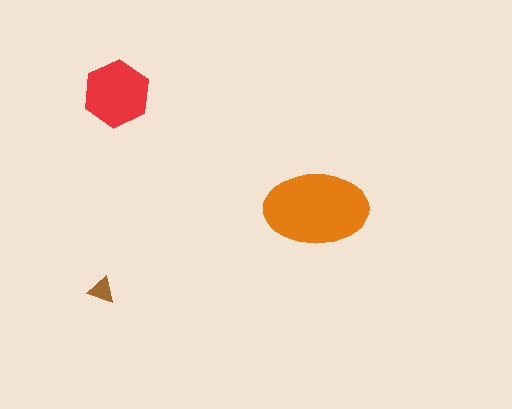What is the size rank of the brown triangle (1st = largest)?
3rd.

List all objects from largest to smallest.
The orange ellipse, the red hexagon, the brown triangle.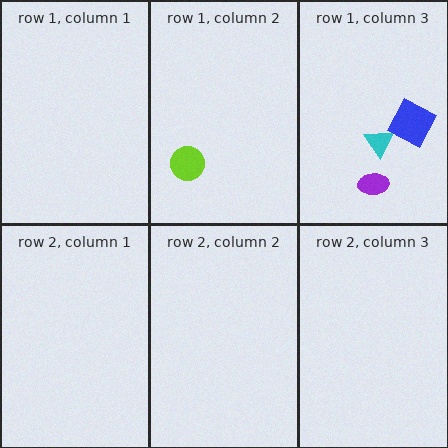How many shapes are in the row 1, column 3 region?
3.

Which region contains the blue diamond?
The row 1, column 3 region.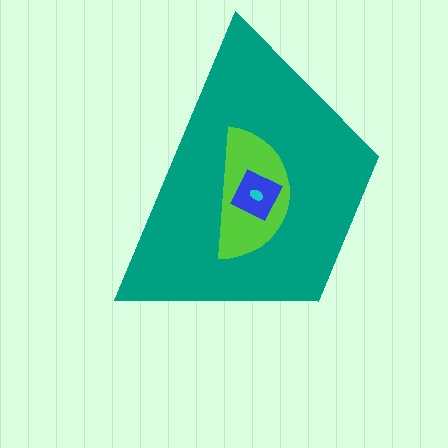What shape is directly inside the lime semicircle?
The blue diamond.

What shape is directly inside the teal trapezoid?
The lime semicircle.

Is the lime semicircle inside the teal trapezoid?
Yes.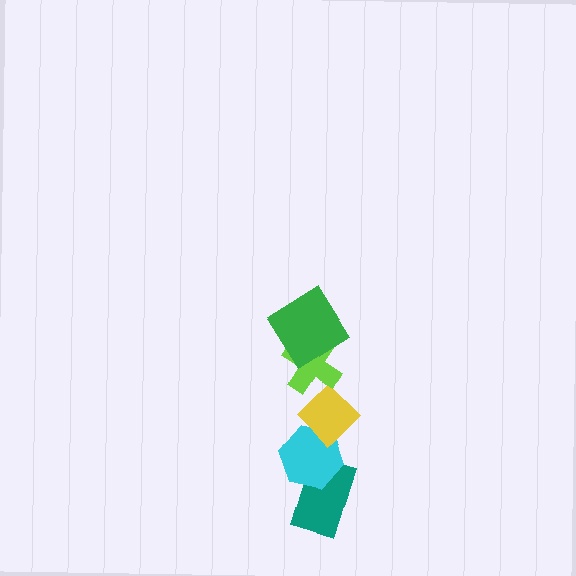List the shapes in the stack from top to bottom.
From top to bottom: the green diamond, the lime cross, the yellow diamond, the cyan hexagon, the teal rectangle.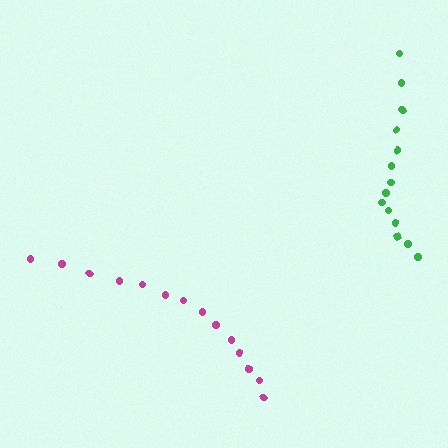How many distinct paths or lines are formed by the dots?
There are 2 distinct paths.